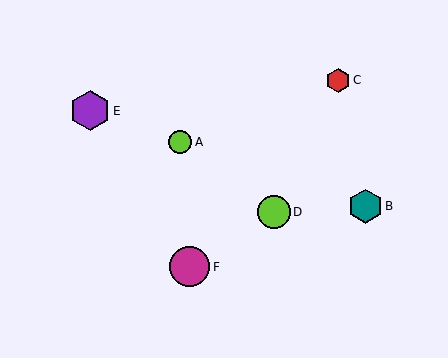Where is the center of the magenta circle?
The center of the magenta circle is at (190, 267).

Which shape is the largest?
The magenta circle (labeled F) is the largest.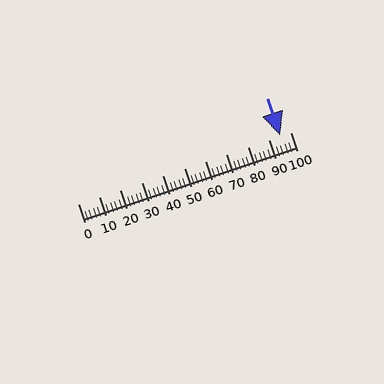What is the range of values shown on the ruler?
The ruler shows values from 0 to 100.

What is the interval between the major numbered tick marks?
The major tick marks are spaced 10 units apart.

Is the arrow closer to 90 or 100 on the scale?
The arrow is closer to 100.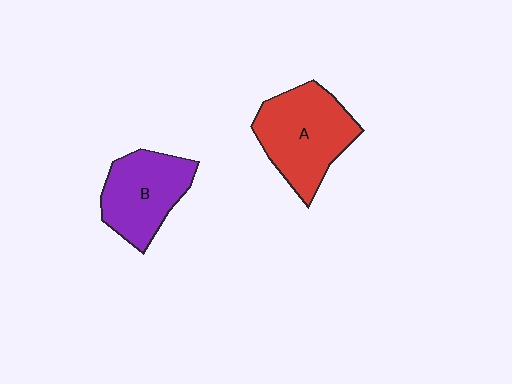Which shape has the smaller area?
Shape B (purple).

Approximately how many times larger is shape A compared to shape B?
Approximately 1.2 times.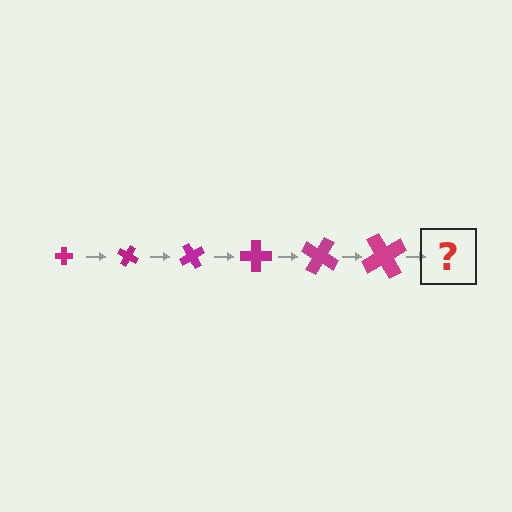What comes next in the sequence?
The next element should be a cross, larger than the previous one and rotated 180 degrees from the start.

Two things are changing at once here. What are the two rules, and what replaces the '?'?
The two rules are that the cross grows larger each step and it rotates 30 degrees each step. The '?' should be a cross, larger than the previous one and rotated 180 degrees from the start.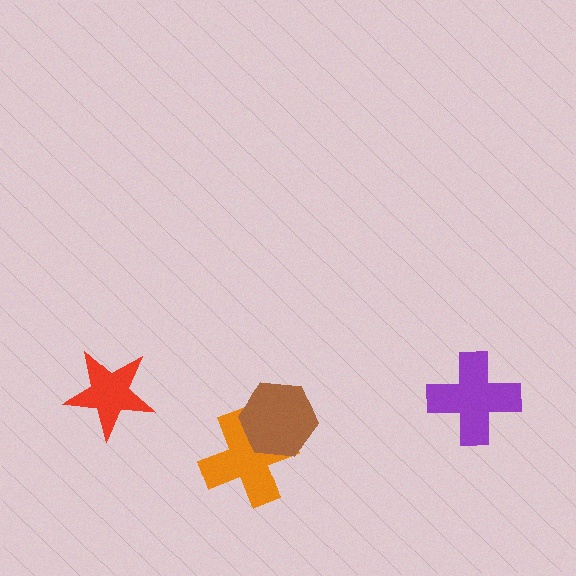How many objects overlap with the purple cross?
0 objects overlap with the purple cross.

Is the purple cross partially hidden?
No, no other shape covers it.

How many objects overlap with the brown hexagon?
1 object overlaps with the brown hexagon.